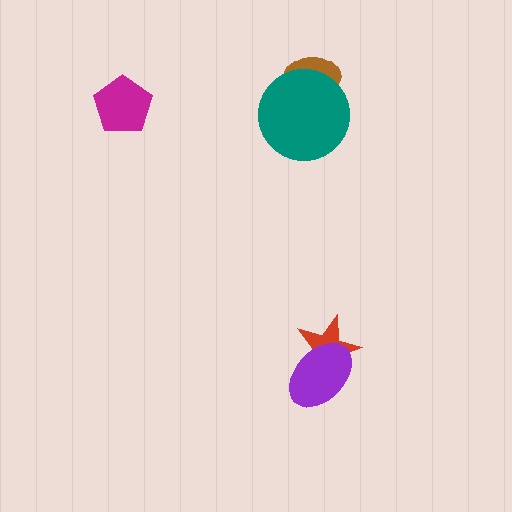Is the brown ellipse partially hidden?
Yes, it is partially covered by another shape.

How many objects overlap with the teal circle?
1 object overlaps with the teal circle.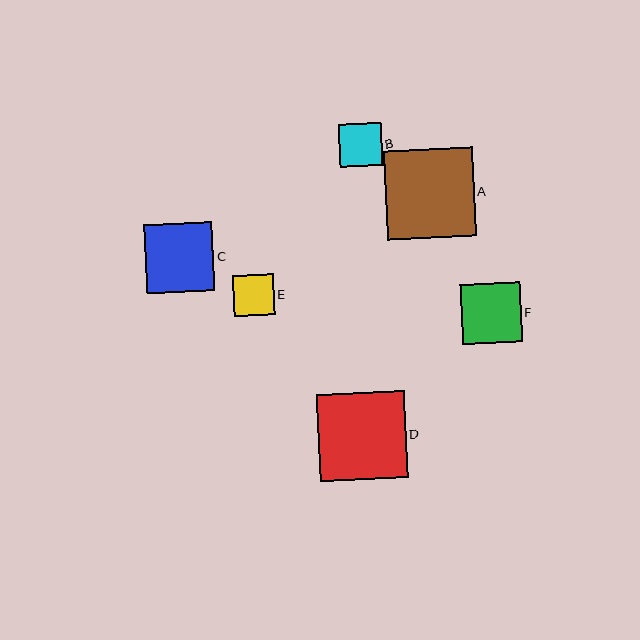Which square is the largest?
Square A is the largest with a size of approximately 89 pixels.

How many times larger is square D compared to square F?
Square D is approximately 1.5 times the size of square F.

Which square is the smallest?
Square E is the smallest with a size of approximately 41 pixels.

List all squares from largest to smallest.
From largest to smallest: A, D, C, F, B, E.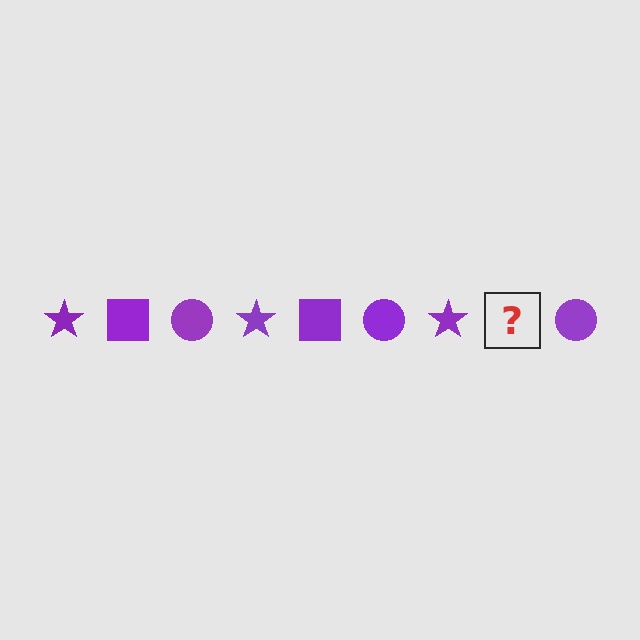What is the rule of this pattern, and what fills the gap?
The rule is that the pattern cycles through star, square, circle shapes in purple. The gap should be filled with a purple square.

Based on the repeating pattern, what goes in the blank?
The blank should be a purple square.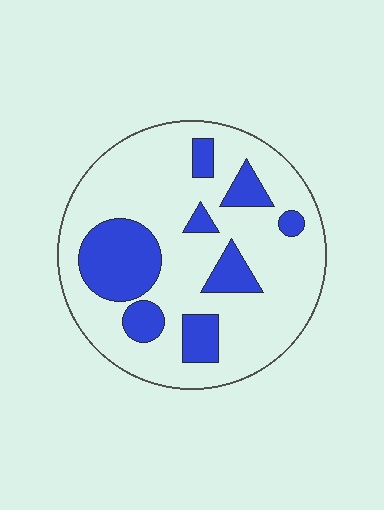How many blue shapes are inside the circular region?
8.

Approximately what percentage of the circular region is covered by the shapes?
Approximately 25%.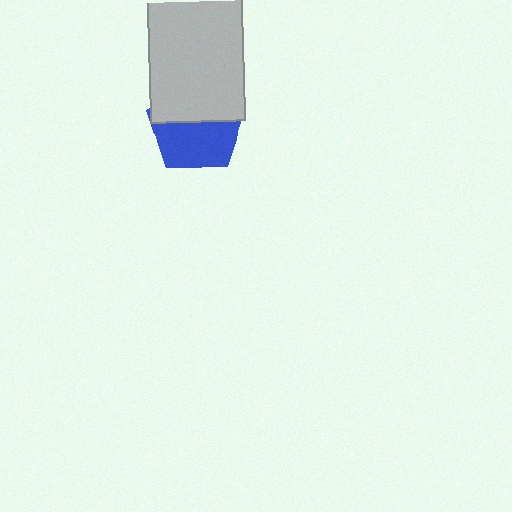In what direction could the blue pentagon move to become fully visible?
The blue pentagon could move down. That would shift it out from behind the light gray rectangle entirely.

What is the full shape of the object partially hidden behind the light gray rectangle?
The partially hidden object is a blue pentagon.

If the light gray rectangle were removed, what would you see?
You would see the complete blue pentagon.